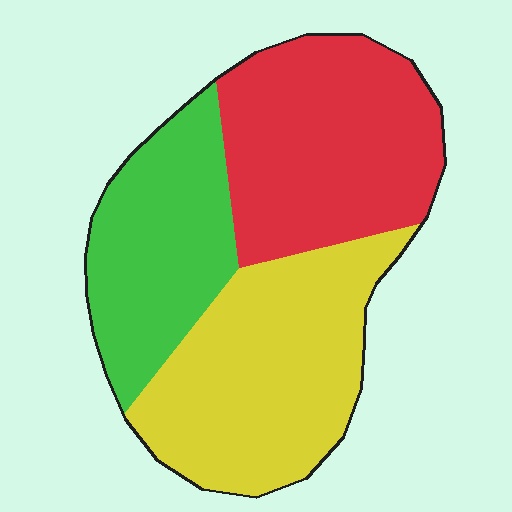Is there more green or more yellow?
Yellow.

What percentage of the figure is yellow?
Yellow takes up between a third and a half of the figure.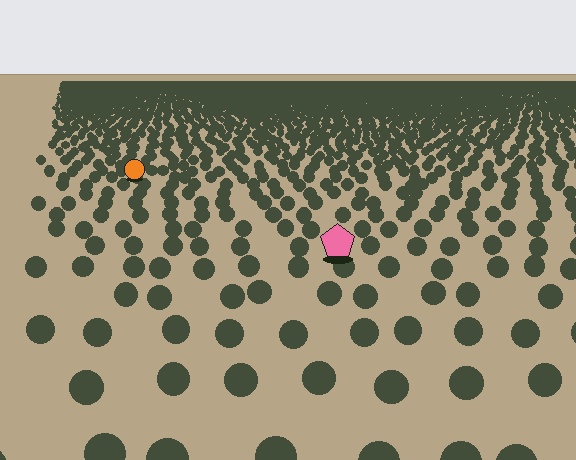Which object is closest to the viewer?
The pink pentagon is closest. The texture marks near it are larger and more spread out.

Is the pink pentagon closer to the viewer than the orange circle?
Yes. The pink pentagon is closer — you can tell from the texture gradient: the ground texture is coarser near it.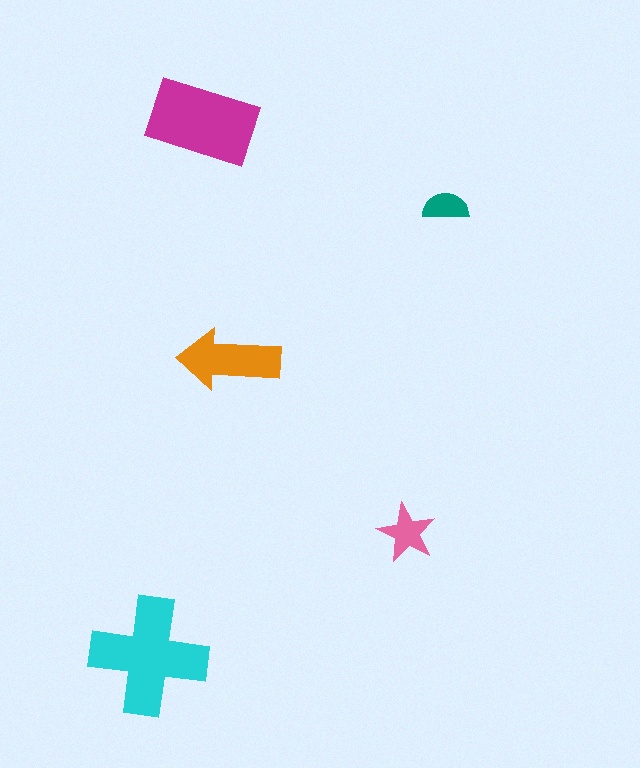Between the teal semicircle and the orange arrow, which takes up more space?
The orange arrow.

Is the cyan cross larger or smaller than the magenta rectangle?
Larger.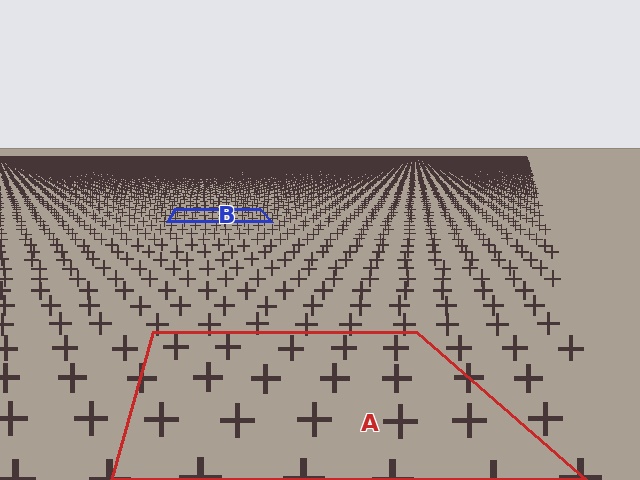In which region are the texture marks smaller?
The texture marks are smaller in region B, because it is farther away.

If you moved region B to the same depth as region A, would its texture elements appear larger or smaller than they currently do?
They would appear larger. At a closer depth, the same texture elements are projected at a bigger on-screen size.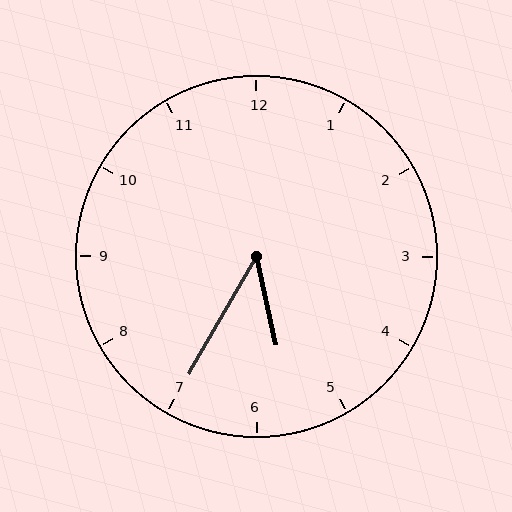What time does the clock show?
5:35.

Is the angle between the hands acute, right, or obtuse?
It is acute.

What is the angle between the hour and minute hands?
Approximately 42 degrees.